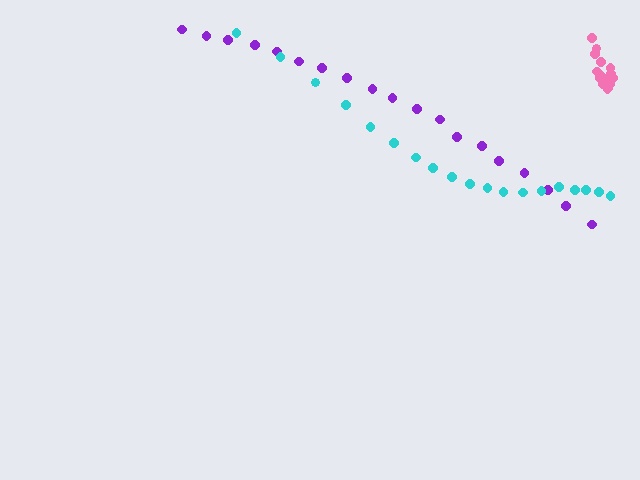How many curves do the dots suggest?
There are 3 distinct paths.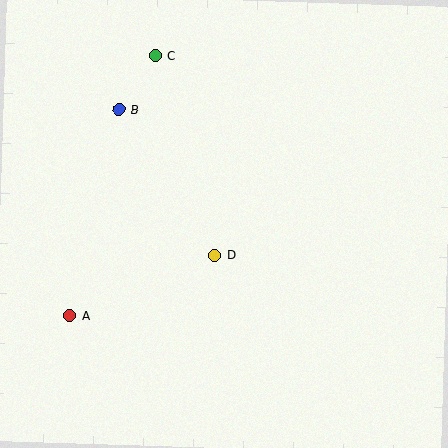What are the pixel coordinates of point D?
Point D is at (215, 255).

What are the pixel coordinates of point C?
Point C is at (155, 56).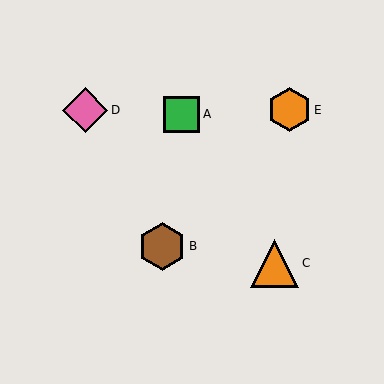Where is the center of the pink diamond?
The center of the pink diamond is at (85, 110).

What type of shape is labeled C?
Shape C is an orange triangle.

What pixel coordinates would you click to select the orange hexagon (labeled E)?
Click at (290, 110) to select the orange hexagon E.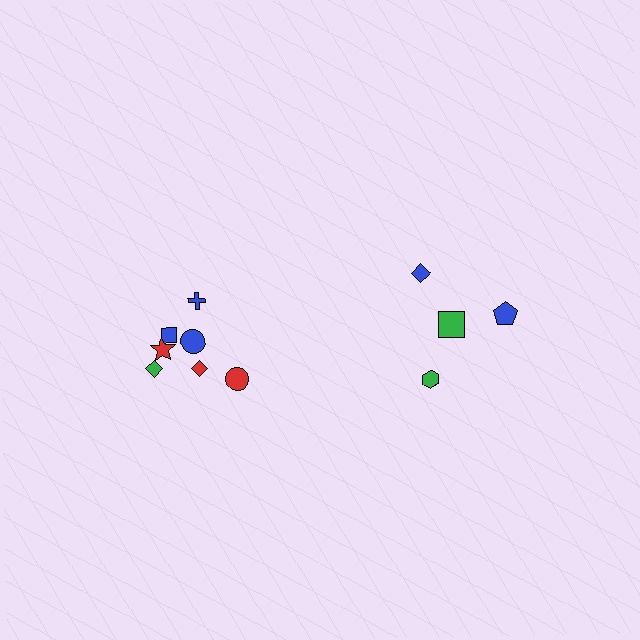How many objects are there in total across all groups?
There are 11 objects.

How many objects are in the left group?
There are 7 objects.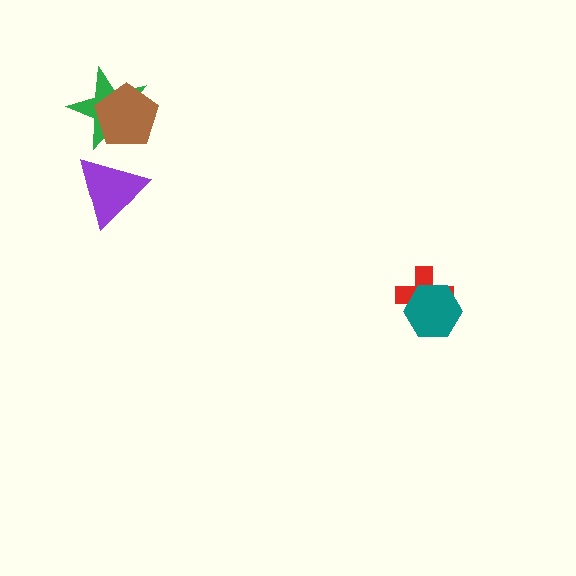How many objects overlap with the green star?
1 object overlaps with the green star.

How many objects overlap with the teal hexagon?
1 object overlaps with the teal hexagon.